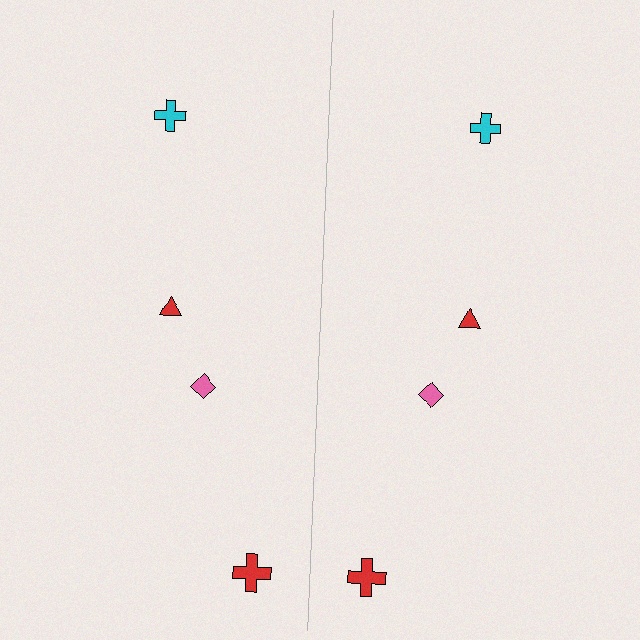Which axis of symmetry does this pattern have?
The pattern has a vertical axis of symmetry running through the center of the image.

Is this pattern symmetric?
Yes, this pattern has bilateral (reflection) symmetry.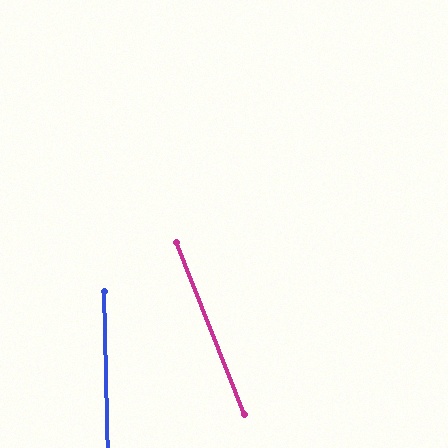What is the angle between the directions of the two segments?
Approximately 20 degrees.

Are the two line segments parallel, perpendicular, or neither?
Neither parallel nor perpendicular — they differ by about 20°.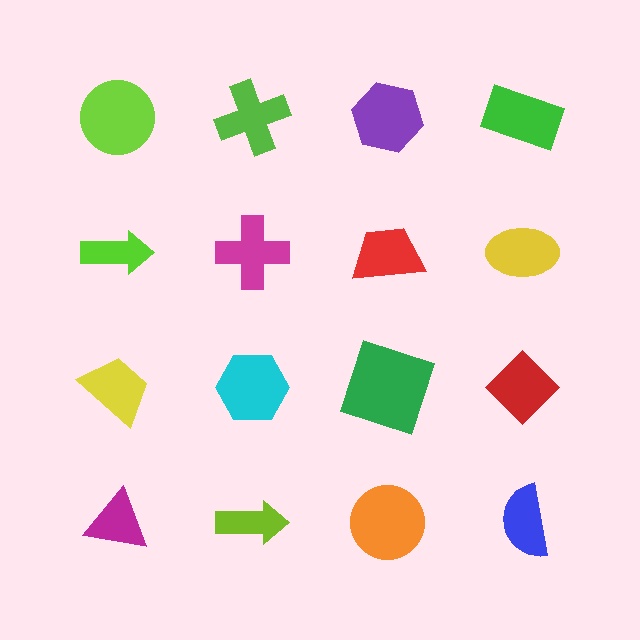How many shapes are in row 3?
4 shapes.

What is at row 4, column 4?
A blue semicircle.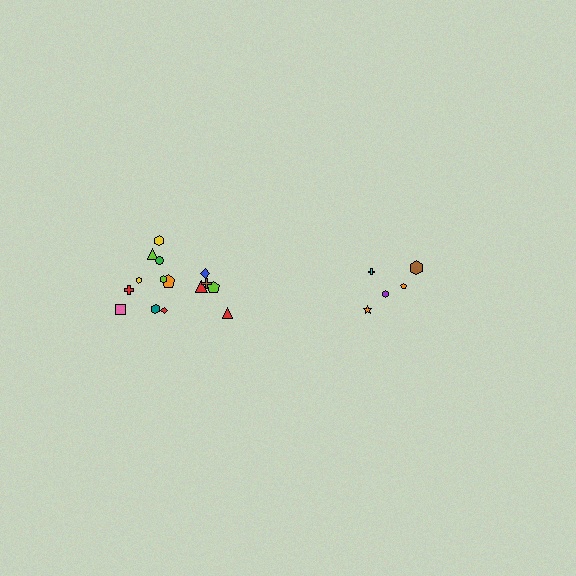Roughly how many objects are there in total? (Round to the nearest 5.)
Roughly 20 objects in total.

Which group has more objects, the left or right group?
The left group.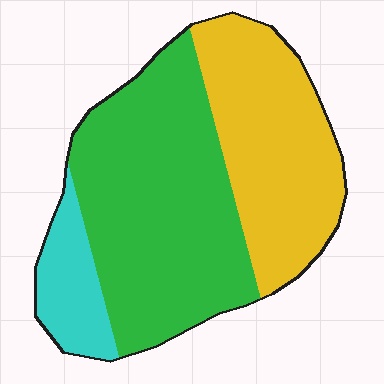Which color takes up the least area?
Cyan, at roughly 10%.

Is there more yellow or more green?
Green.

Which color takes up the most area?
Green, at roughly 50%.